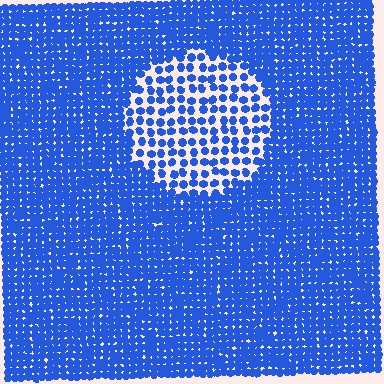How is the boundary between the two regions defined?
The boundary is defined by a change in element density (approximately 2.3x ratio). All elements are the same color, size, and shape.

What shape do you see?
I see a circle.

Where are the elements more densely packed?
The elements are more densely packed outside the circle boundary.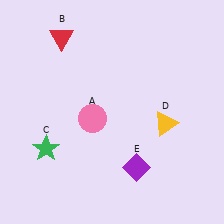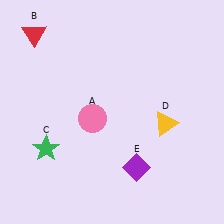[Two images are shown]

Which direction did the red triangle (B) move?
The red triangle (B) moved left.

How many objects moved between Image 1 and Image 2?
1 object moved between the two images.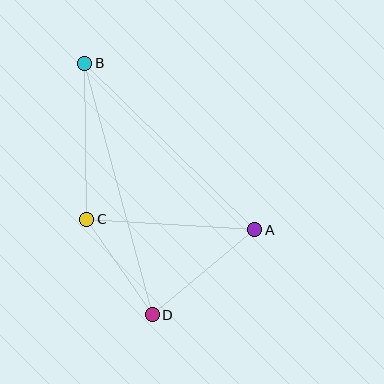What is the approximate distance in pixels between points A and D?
The distance between A and D is approximately 133 pixels.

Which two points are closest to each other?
Points C and D are closest to each other.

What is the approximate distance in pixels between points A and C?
The distance between A and C is approximately 168 pixels.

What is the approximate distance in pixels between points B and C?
The distance between B and C is approximately 156 pixels.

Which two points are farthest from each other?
Points B and D are farthest from each other.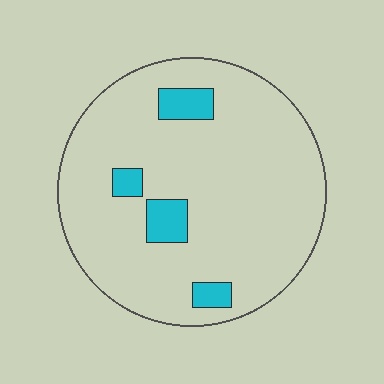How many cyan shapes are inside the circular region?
4.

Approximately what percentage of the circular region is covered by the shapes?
Approximately 10%.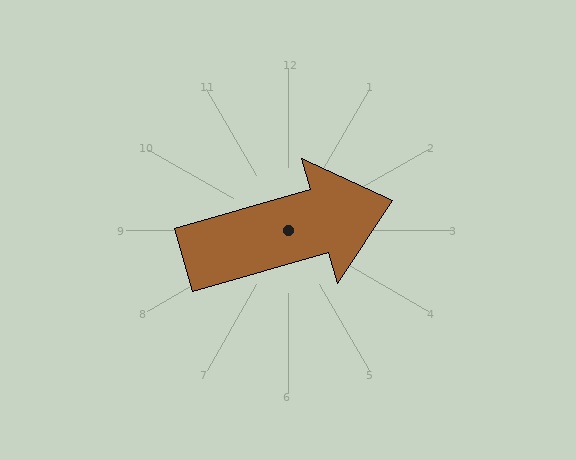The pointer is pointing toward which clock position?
Roughly 2 o'clock.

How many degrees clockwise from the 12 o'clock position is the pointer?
Approximately 74 degrees.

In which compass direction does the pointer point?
East.